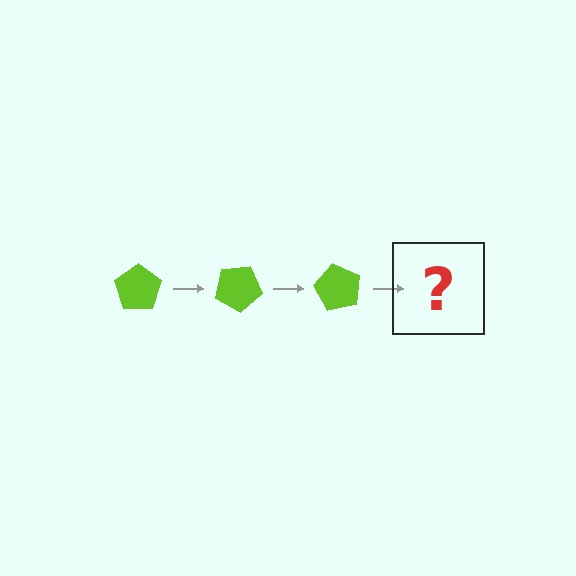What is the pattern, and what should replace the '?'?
The pattern is that the pentagon rotates 30 degrees each step. The '?' should be a lime pentagon rotated 90 degrees.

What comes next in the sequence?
The next element should be a lime pentagon rotated 90 degrees.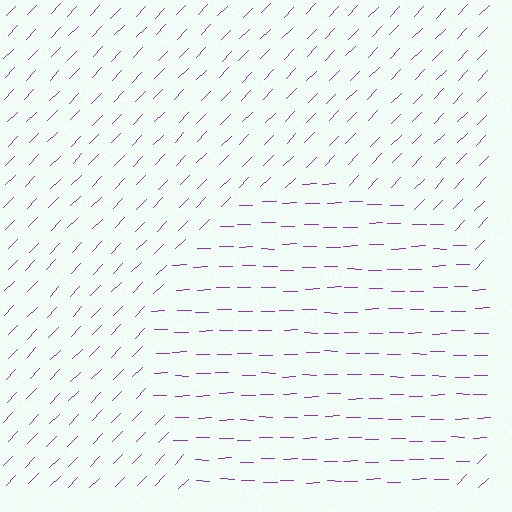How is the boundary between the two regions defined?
The boundary is defined purely by a change in line orientation (approximately 45 degrees difference). All lines are the same color and thickness.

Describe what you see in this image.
The image is filled with small purple line segments. A circle region in the image has lines oriented differently from the surrounding lines, creating a visible texture boundary.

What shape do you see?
I see a circle.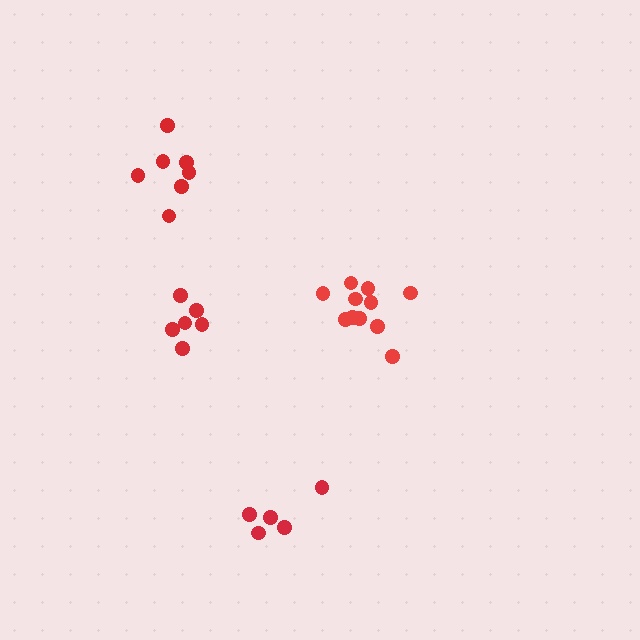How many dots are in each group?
Group 1: 5 dots, Group 2: 11 dots, Group 3: 7 dots, Group 4: 6 dots (29 total).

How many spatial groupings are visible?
There are 4 spatial groupings.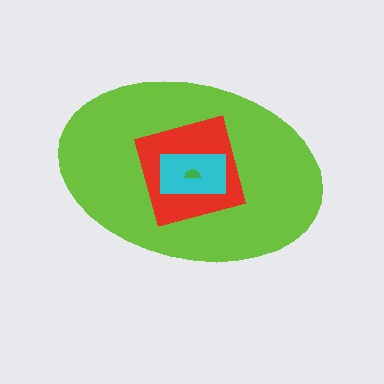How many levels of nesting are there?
4.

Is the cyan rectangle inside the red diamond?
Yes.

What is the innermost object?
The green semicircle.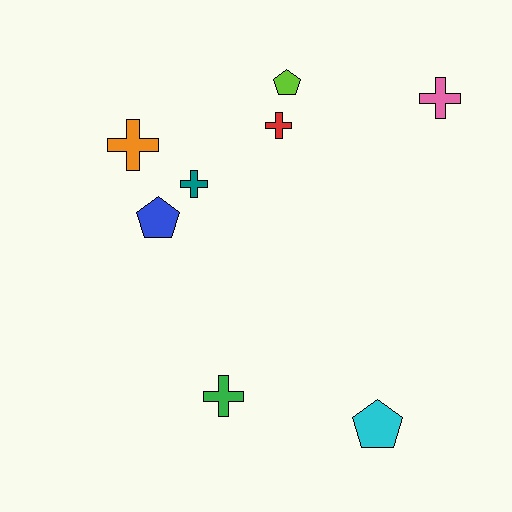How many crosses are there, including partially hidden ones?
There are 5 crosses.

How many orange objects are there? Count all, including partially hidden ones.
There is 1 orange object.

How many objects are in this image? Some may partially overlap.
There are 8 objects.